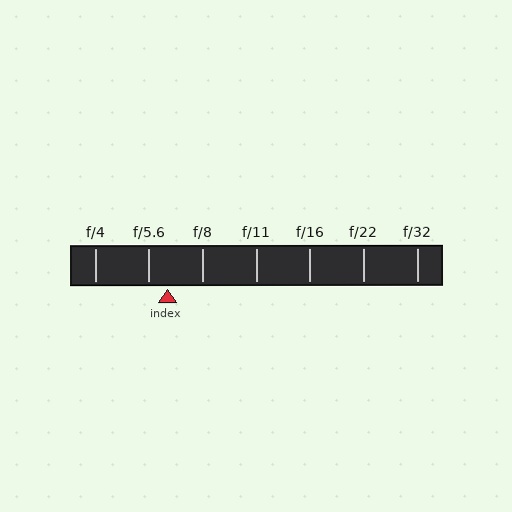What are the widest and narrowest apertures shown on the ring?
The widest aperture shown is f/4 and the narrowest is f/32.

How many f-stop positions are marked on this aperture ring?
There are 7 f-stop positions marked.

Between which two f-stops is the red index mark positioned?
The index mark is between f/5.6 and f/8.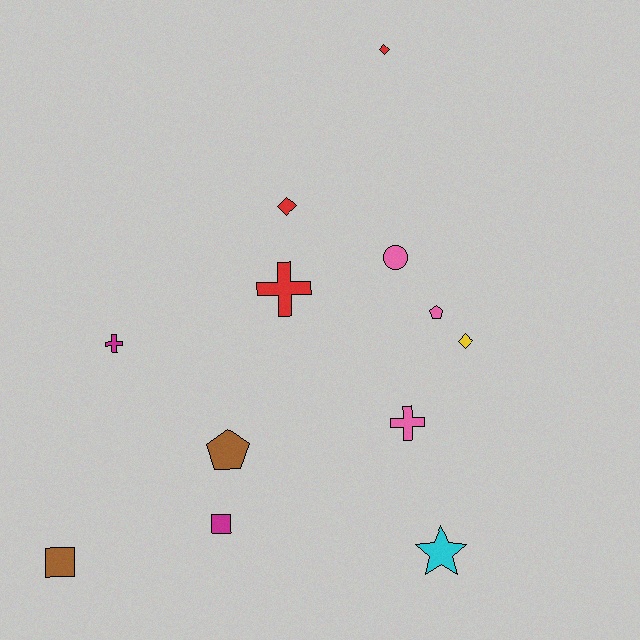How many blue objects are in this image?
There are no blue objects.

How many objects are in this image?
There are 12 objects.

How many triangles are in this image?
There are no triangles.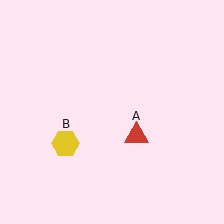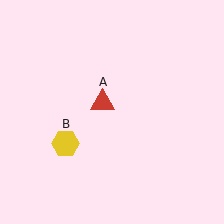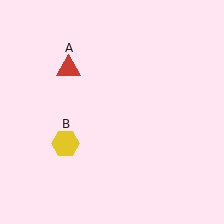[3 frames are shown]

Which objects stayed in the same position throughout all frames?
Yellow hexagon (object B) remained stationary.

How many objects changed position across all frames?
1 object changed position: red triangle (object A).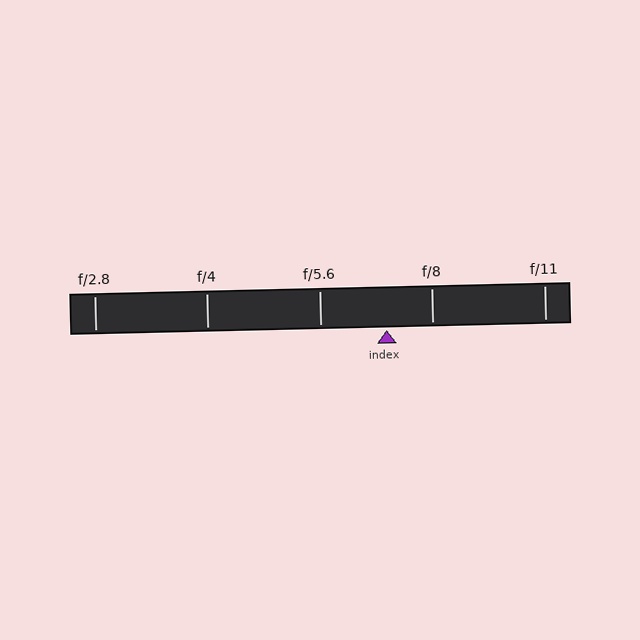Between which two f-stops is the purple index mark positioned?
The index mark is between f/5.6 and f/8.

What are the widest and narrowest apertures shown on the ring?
The widest aperture shown is f/2.8 and the narrowest is f/11.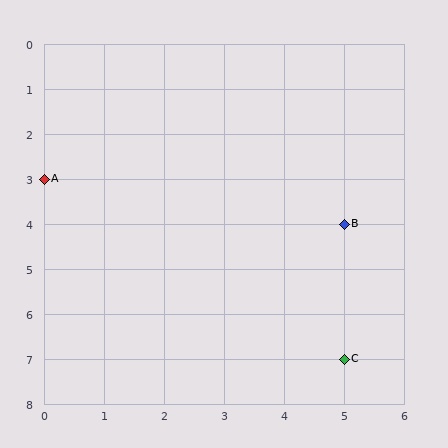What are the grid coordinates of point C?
Point C is at grid coordinates (5, 7).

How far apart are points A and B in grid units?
Points A and B are 5 columns and 1 row apart (about 5.1 grid units diagonally).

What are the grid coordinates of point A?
Point A is at grid coordinates (0, 3).